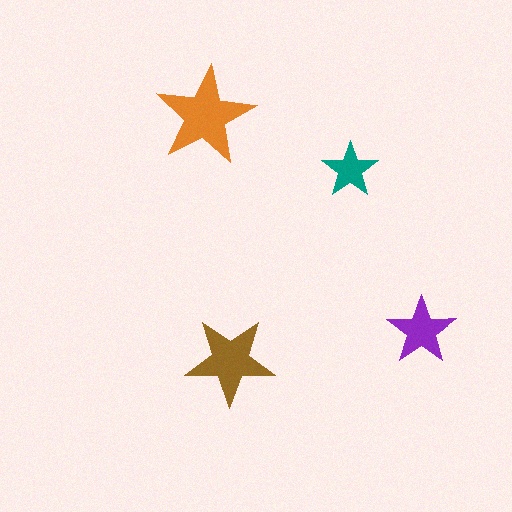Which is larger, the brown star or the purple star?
The brown one.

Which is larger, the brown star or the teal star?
The brown one.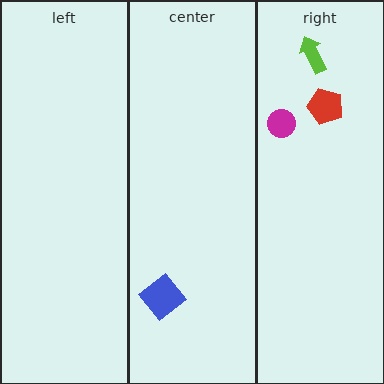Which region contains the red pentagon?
The right region.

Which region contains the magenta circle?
The right region.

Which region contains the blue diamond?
The center region.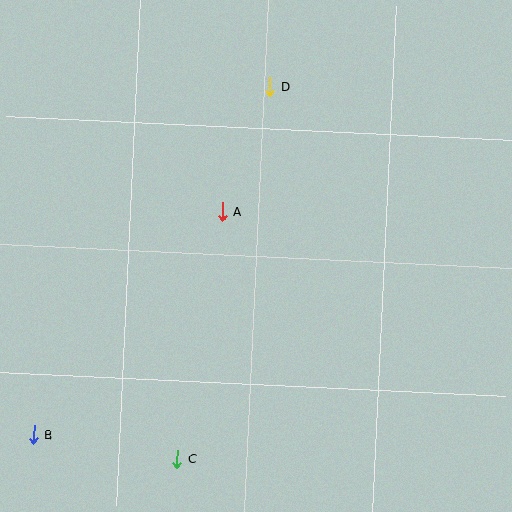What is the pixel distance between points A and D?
The distance between A and D is 133 pixels.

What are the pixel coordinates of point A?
Point A is at (222, 212).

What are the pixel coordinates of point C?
Point C is at (177, 459).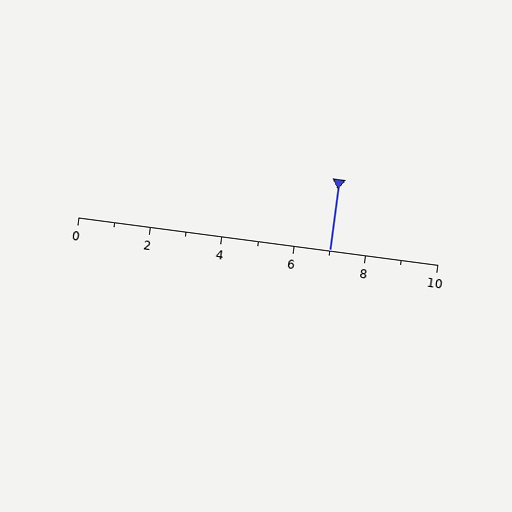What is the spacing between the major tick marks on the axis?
The major ticks are spaced 2 apart.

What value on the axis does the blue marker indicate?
The marker indicates approximately 7.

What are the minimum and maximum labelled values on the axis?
The axis runs from 0 to 10.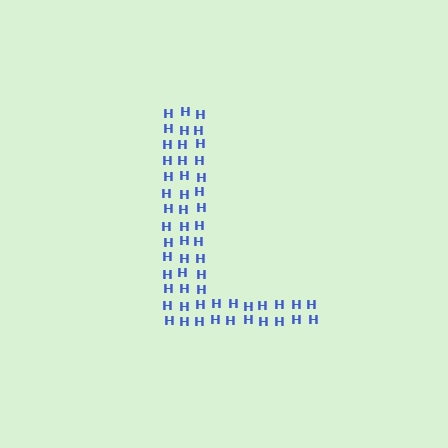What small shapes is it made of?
It is made of small letter H's.